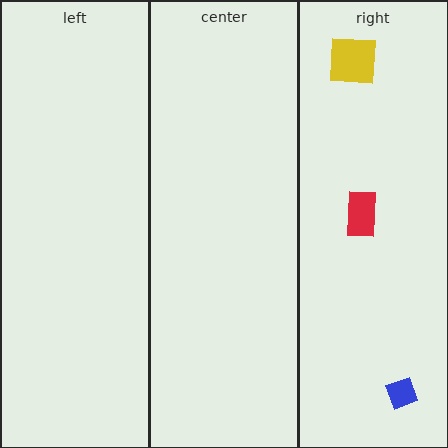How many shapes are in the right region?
3.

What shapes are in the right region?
The blue diamond, the red rectangle, the yellow square.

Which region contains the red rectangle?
The right region.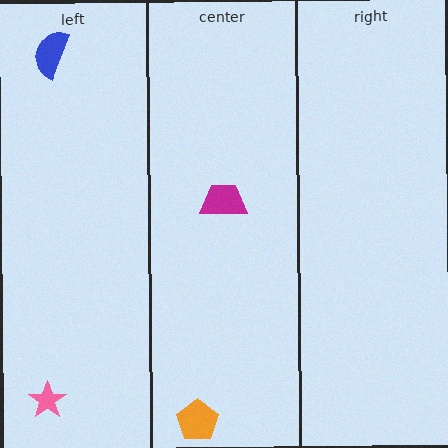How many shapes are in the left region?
2.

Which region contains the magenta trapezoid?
The center region.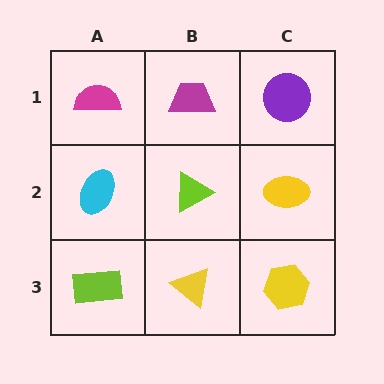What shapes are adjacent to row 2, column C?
A purple circle (row 1, column C), a yellow hexagon (row 3, column C), a lime triangle (row 2, column B).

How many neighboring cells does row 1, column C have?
2.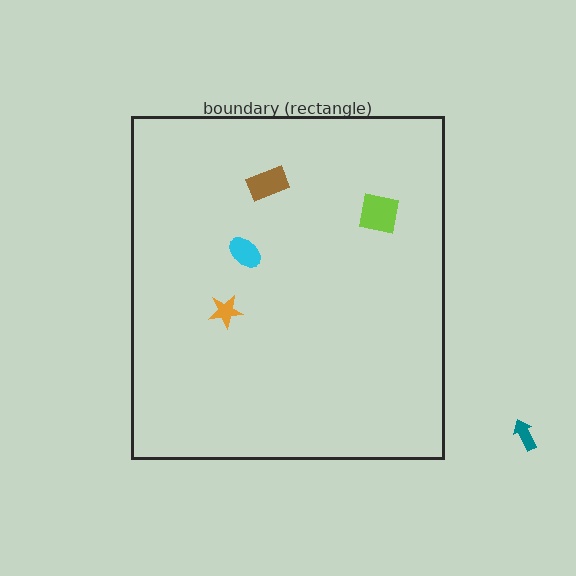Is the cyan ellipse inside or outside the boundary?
Inside.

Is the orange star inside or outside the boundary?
Inside.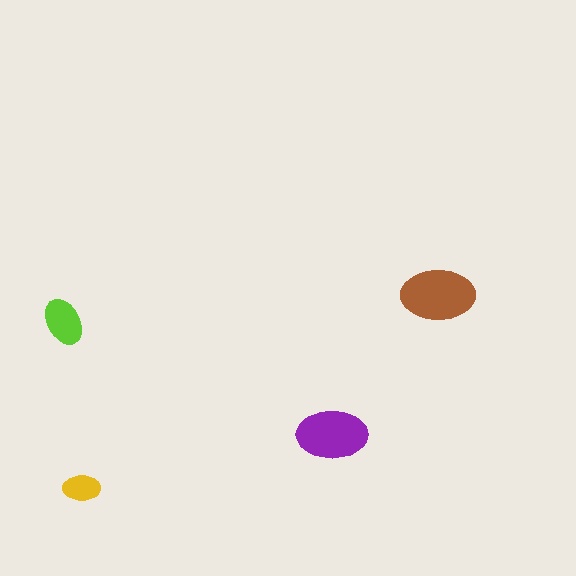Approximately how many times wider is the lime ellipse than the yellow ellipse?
About 1.5 times wider.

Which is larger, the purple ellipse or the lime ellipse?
The purple one.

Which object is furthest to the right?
The brown ellipse is rightmost.